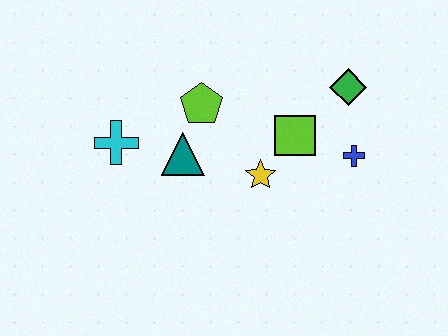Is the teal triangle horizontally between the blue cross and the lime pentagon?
No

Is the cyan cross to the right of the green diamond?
No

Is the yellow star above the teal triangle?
No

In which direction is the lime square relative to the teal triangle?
The lime square is to the right of the teal triangle.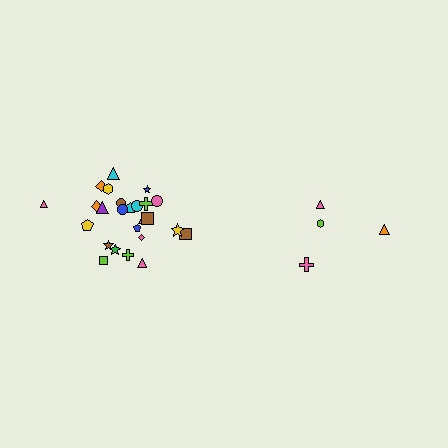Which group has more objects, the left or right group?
The left group.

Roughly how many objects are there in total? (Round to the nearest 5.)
Roughly 30 objects in total.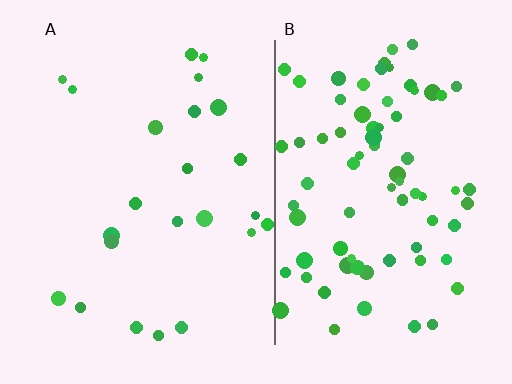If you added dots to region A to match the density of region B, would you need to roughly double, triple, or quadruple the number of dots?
Approximately triple.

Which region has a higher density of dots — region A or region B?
B (the right).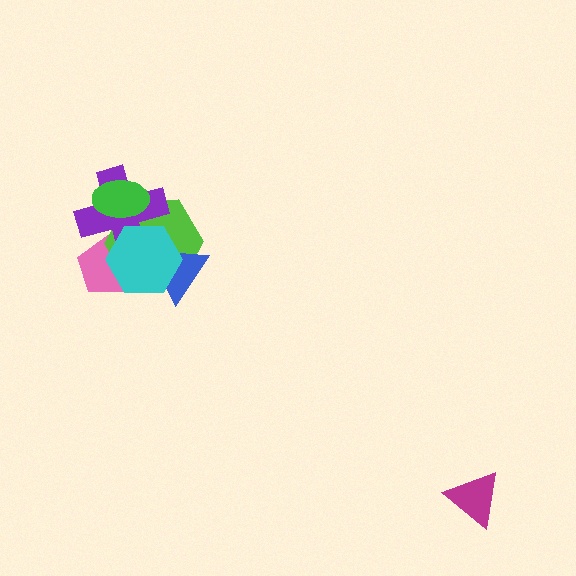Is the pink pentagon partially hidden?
Yes, it is partially covered by another shape.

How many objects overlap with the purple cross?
4 objects overlap with the purple cross.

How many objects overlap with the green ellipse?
2 objects overlap with the green ellipse.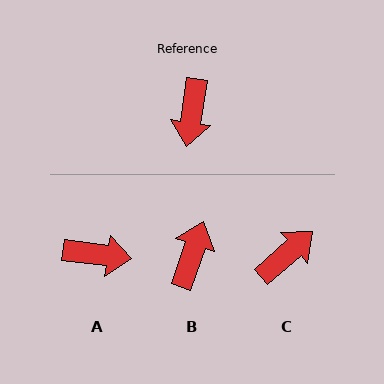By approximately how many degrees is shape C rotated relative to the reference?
Approximately 139 degrees counter-clockwise.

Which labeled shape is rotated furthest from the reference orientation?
B, about 169 degrees away.